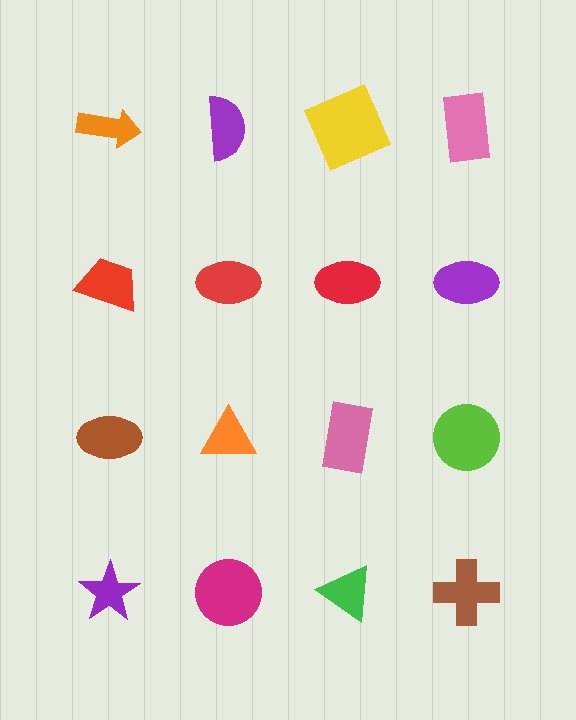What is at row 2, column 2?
A red ellipse.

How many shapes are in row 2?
4 shapes.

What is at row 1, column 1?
An orange arrow.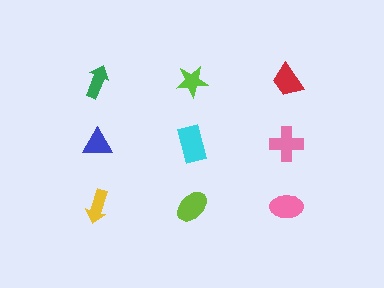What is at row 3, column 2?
A lime ellipse.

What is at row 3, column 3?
A pink ellipse.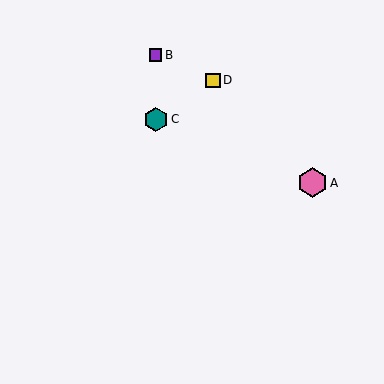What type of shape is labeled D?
Shape D is a yellow square.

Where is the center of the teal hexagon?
The center of the teal hexagon is at (156, 119).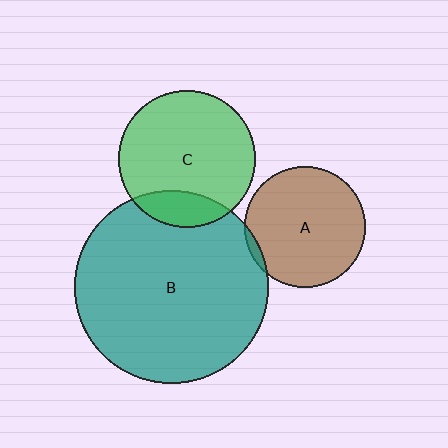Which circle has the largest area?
Circle B (teal).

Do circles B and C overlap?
Yes.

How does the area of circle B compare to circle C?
Approximately 2.0 times.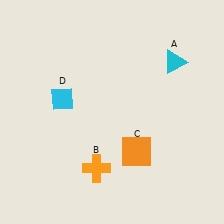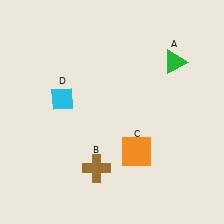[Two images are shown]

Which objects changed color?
A changed from cyan to green. B changed from orange to brown.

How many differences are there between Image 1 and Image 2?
There are 2 differences between the two images.